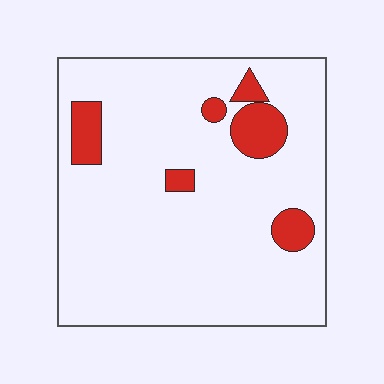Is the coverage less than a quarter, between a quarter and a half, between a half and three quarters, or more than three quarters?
Less than a quarter.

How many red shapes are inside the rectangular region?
6.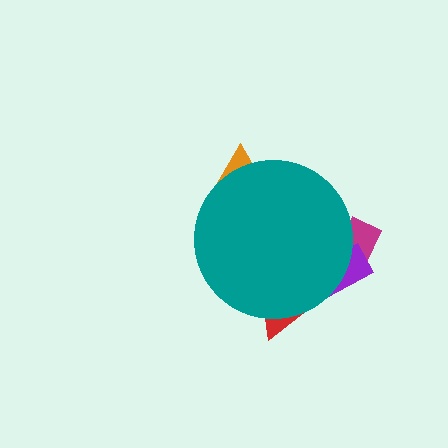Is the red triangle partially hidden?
Yes, the red triangle is partially hidden behind the teal circle.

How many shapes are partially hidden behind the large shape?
4 shapes are partially hidden.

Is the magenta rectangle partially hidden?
Yes, the magenta rectangle is partially hidden behind the teal circle.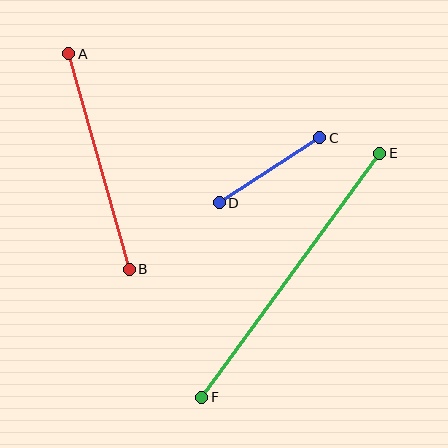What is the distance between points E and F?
The distance is approximately 302 pixels.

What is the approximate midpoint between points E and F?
The midpoint is at approximately (291, 275) pixels.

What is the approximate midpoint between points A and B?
The midpoint is at approximately (99, 162) pixels.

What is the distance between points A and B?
The distance is approximately 224 pixels.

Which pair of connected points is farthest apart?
Points E and F are farthest apart.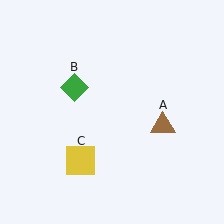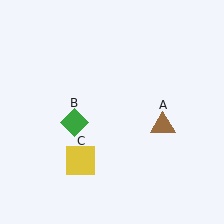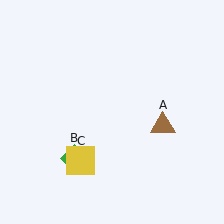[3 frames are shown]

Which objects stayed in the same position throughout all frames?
Brown triangle (object A) and yellow square (object C) remained stationary.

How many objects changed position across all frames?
1 object changed position: green diamond (object B).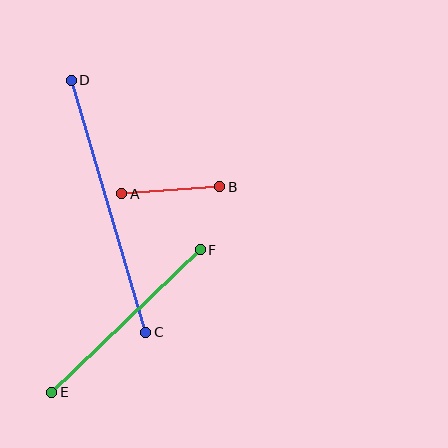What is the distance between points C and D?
The distance is approximately 263 pixels.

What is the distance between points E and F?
The distance is approximately 206 pixels.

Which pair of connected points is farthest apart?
Points C and D are farthest apart.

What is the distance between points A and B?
The distance is approximately 98 pixels.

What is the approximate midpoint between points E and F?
The midpoint is at approximately (126, 321) pixels.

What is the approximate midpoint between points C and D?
The midpoint is at approximately (108, 206) pixels.